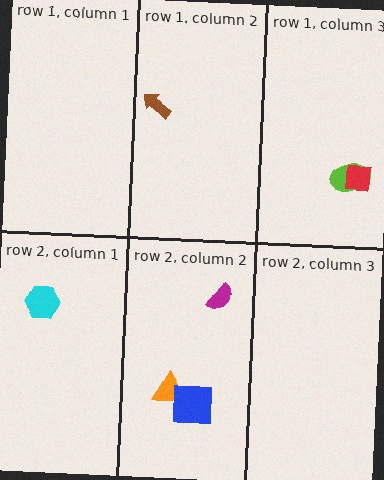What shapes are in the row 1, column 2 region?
The brown arrow.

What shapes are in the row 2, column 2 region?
The orange triangle, the magenta semicircle, the blue square.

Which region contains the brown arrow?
The row 1, column 2 region.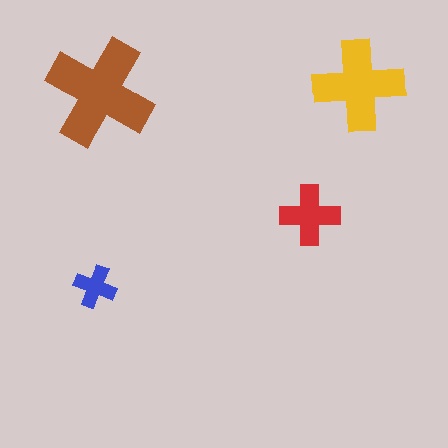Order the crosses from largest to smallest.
the brown one, the yellow one, the red one, the blue one.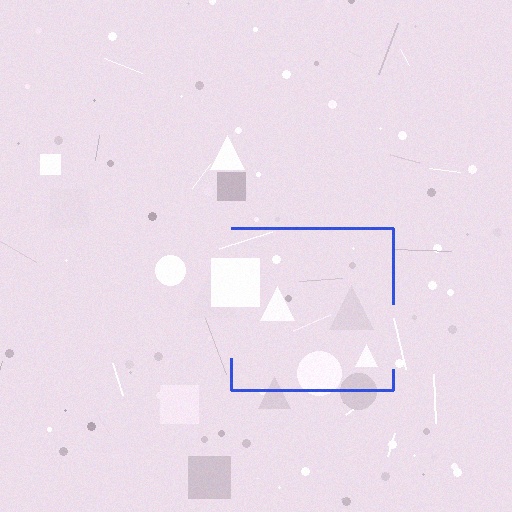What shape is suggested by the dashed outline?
The dashed outline suggests a square.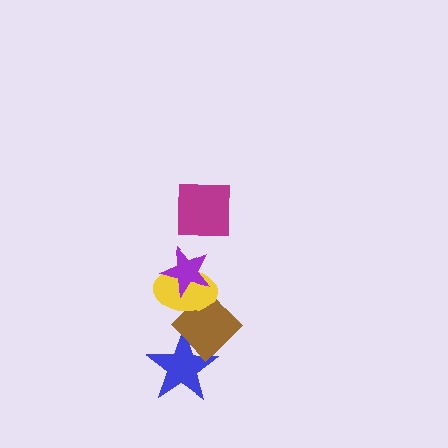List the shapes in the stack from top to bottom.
From top to bottom: the magenta square, the purple star, the yellow ellipse, the brown diamond, the blue star.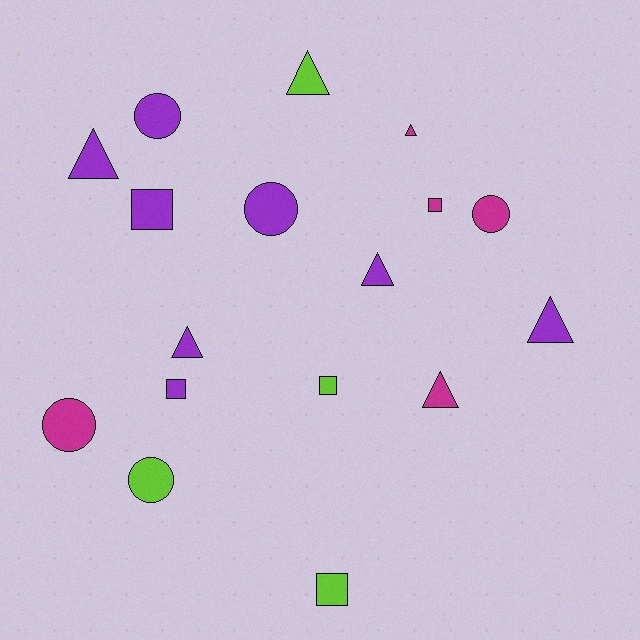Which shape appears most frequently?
Triangle, with 7 objects.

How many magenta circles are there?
There are 2 magenta circles.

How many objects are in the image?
There are 17 objects.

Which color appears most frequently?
Purple, with 8 objects.